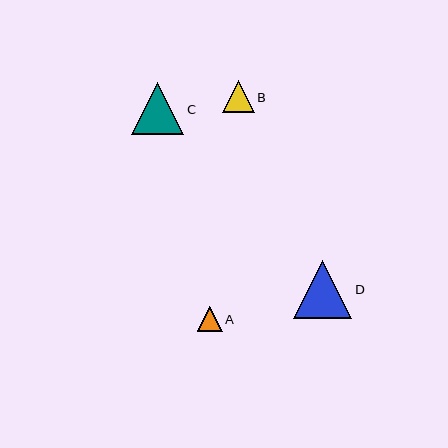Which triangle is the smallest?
Triangle A is the smallest with a size of approximately 25 pixels.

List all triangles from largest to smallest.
From largest to smallest: D, C, B, A.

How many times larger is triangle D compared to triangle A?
Triangle D is approximately 2.3 times the size of triangle A.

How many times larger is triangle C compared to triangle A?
Triangle C is approximately 2.1 times the size of triangle A.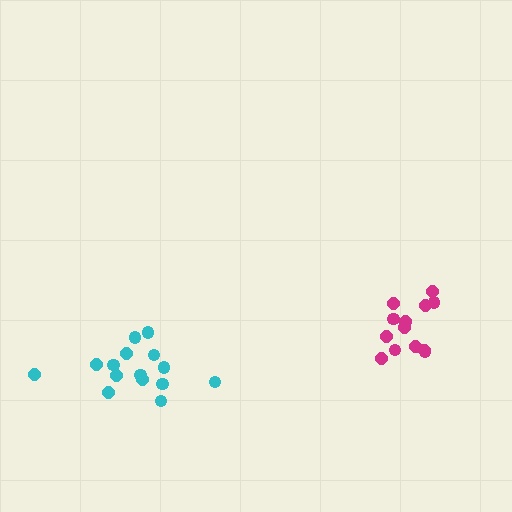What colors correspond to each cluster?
The clusters are colored: magenta, cyan.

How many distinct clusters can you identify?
There are 2 distinct clusters.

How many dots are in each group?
Group 1: 13 dots, Group 2: 15 dots (28 total).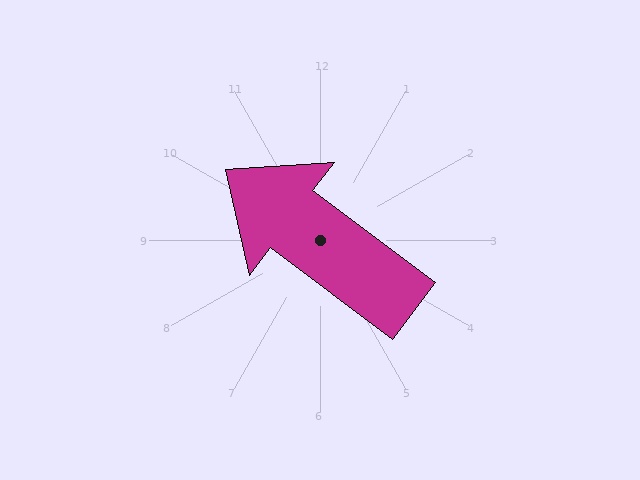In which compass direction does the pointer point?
Northwest.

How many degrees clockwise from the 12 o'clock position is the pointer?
Approximately 307 degrees.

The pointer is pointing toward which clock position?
Roughly 10 o'clock.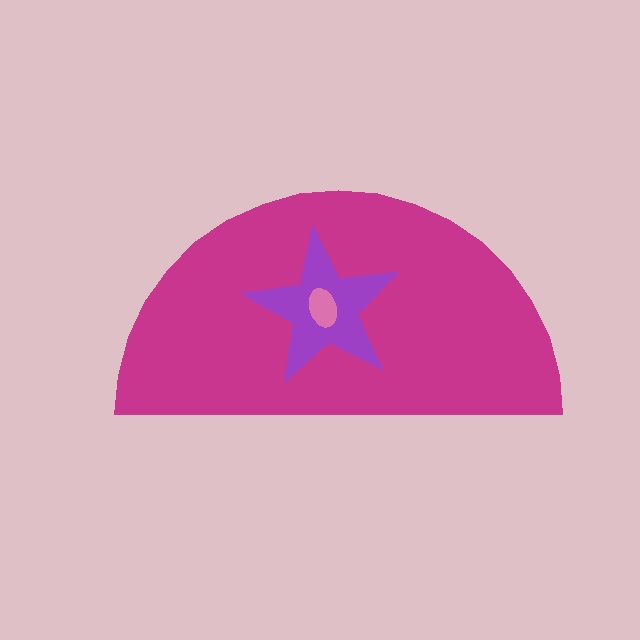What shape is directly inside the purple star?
The pink ellipse.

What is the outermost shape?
The magenta semicircle.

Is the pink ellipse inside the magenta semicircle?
Yes.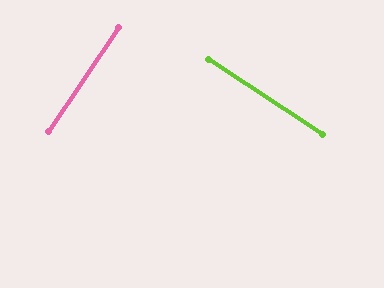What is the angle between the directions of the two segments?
Approximately 89 degrees.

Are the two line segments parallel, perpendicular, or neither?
Perpendicular — they meet at approximately 89°.